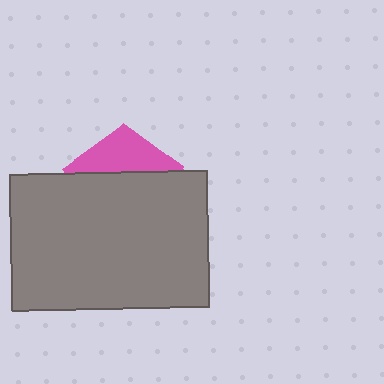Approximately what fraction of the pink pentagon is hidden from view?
Roughly 68% of the pink pentagon is hidden behind the gray rectangle.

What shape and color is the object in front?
The object in front is a gray rectangle.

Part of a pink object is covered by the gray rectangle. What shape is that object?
It is a pentagon.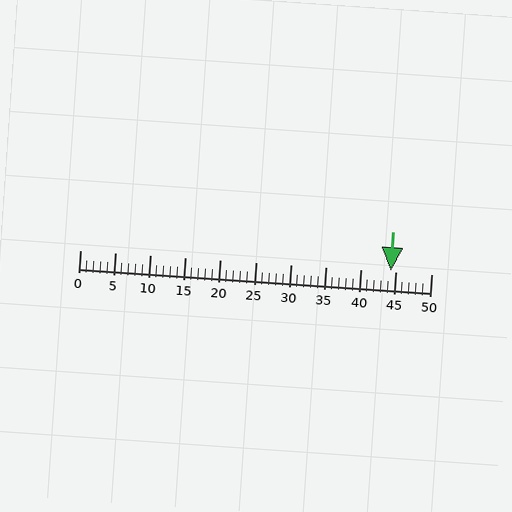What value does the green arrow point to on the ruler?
The green arrow points to approximately 44.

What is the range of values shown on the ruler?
The ruler shows values from 0 to 50.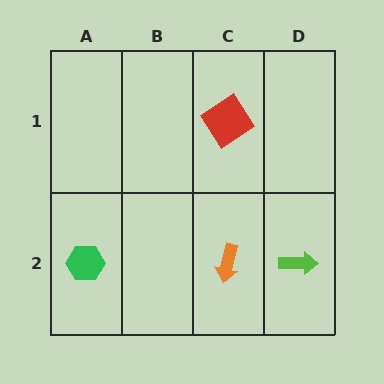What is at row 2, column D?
A lime arrow.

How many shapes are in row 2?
3 shapes.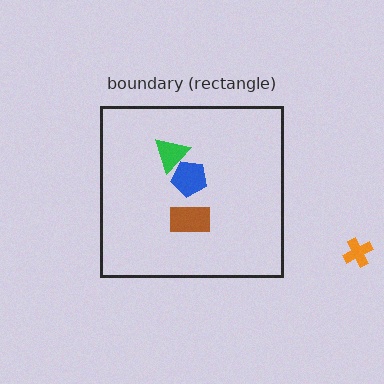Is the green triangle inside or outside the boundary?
Inside.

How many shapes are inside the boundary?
3 inside, 1 outside.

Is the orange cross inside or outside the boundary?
Outside.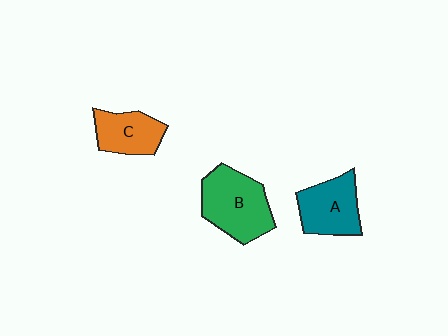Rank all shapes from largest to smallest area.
From largest to smallest: B (green), A (teal), C (orange).